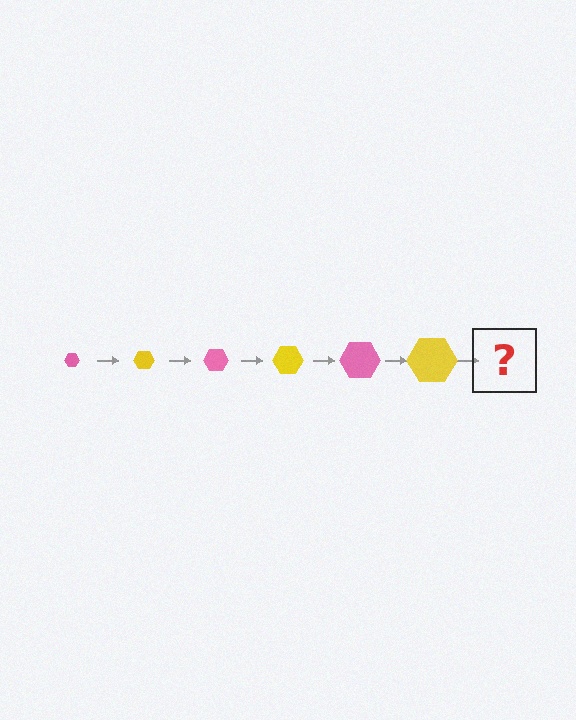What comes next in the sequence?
The next element should be a pink hexagon, larger than the previous one.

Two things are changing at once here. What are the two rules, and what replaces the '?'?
The two rules are that the hexagon grows larger each step and the color cycles through pink and yellow. The '?' should be a pink hexagon, larger than the previous one.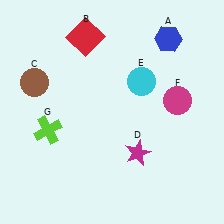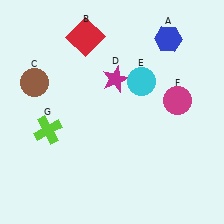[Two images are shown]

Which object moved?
The magenta star (D) moved up.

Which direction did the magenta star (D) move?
The magenta star (D) moved up.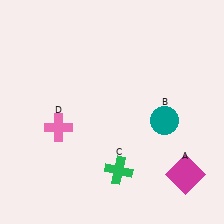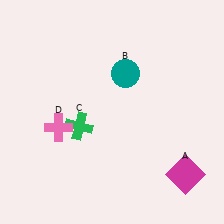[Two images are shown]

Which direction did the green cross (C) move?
The green cross (C) moved up.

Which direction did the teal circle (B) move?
The teal circle (B) moved up.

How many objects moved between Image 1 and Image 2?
2 objects moved between the two images.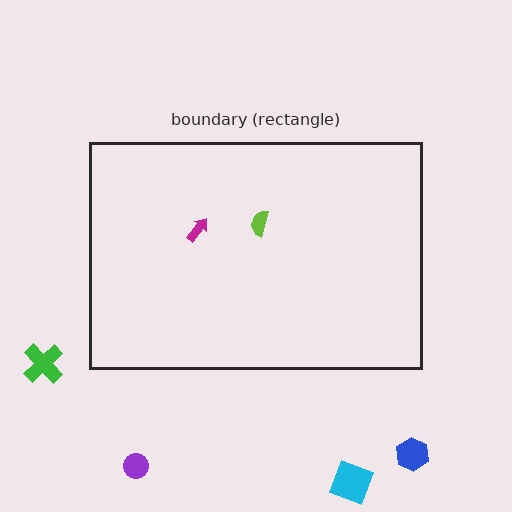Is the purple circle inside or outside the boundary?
Outside.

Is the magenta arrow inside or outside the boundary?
Inside.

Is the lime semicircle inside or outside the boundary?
Inside.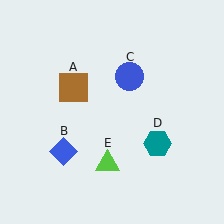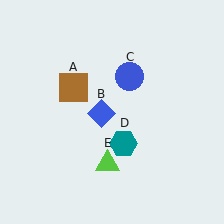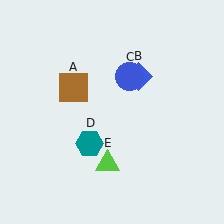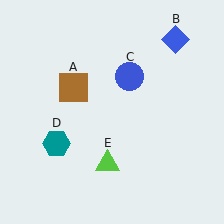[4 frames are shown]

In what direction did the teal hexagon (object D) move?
The teal hexagon (object D) moved left.